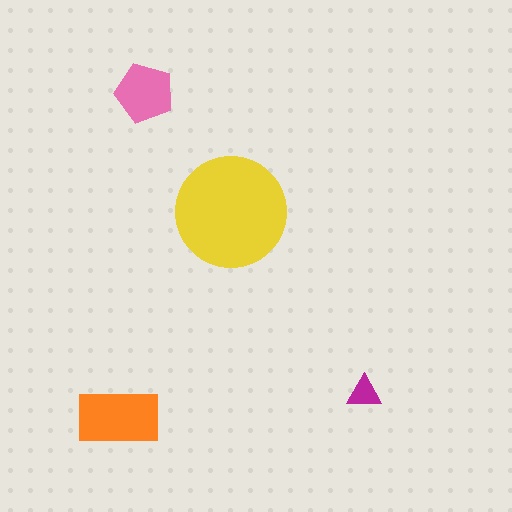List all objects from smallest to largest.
The magenta triangle, the pink pentagon, the orange rectangle, the yellow circle.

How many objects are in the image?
There are 4 objects in the image.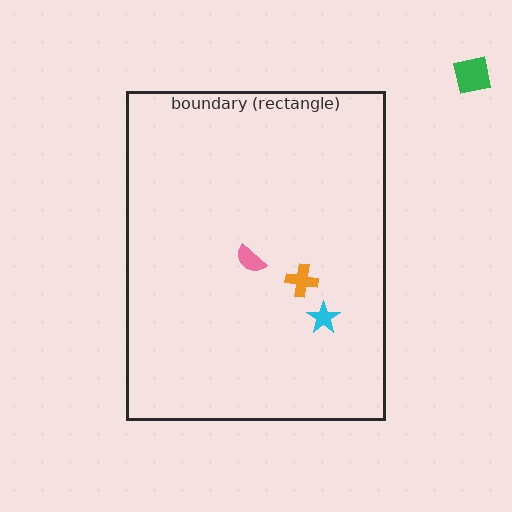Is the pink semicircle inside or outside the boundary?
Inside.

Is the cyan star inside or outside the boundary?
Inside.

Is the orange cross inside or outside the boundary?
Inside.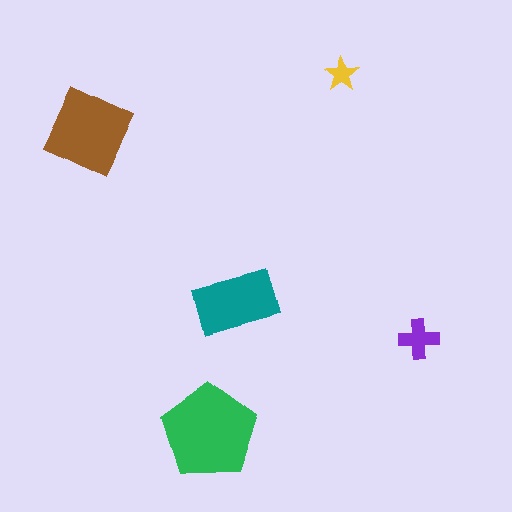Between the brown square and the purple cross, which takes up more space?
The brown square.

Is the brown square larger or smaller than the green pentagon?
Smaller.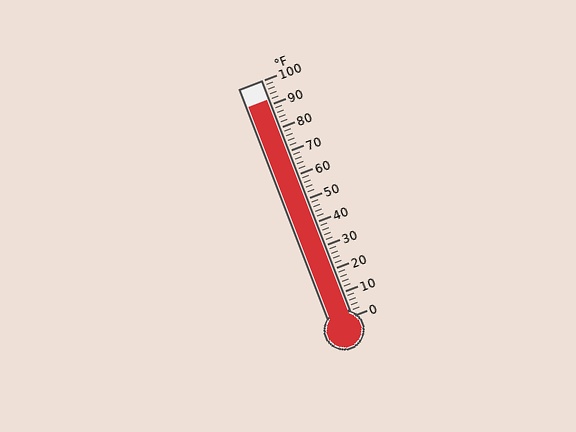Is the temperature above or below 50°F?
The temperature is above 50°F.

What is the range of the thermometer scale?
The thermometer scale ranges from 0°F to 100°F.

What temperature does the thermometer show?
The thermometer shows approximately 92°F.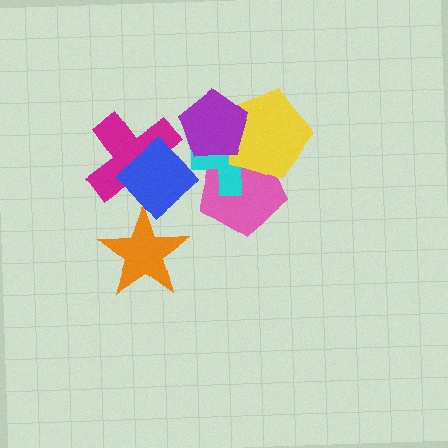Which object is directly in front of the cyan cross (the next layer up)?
The yellow pentagon is directly in front of the cyan cross.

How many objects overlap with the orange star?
0 objects overlap with the orange star.